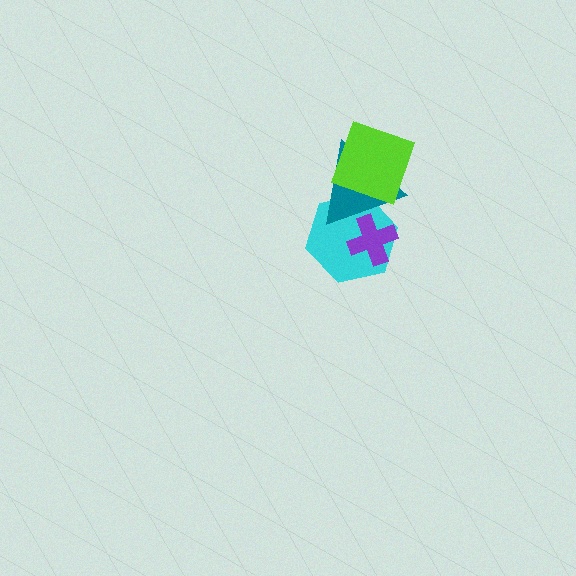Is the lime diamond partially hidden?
No, no other shape covers it.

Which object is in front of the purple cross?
The teal triangle is in front of the purple cross.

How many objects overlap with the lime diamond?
2 objects overlap with the lime diamond.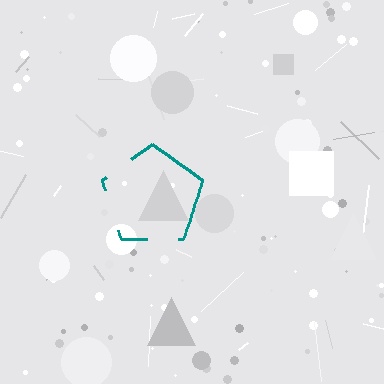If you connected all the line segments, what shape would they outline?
They would outline a pentagon.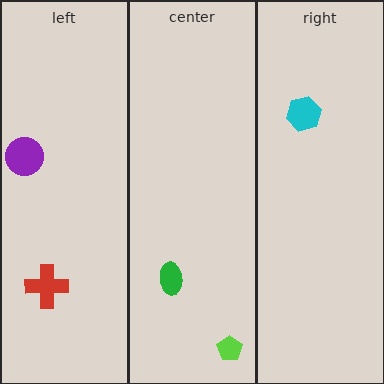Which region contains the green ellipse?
The center region.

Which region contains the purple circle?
The left region.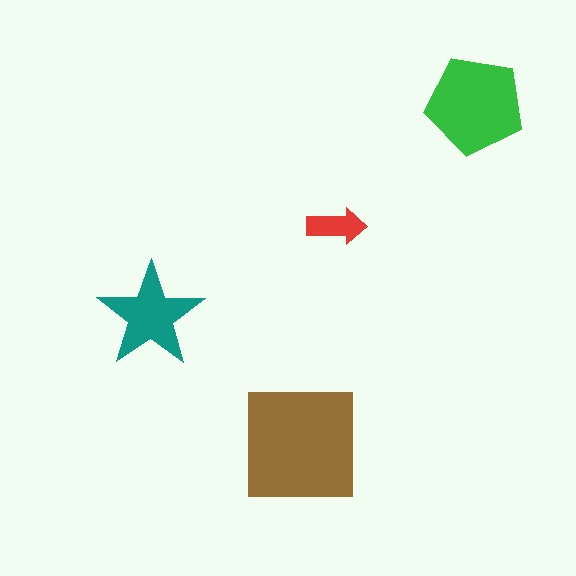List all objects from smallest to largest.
The red arrow, the teal star, the green pentagon, the brown square.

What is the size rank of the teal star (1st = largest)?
3rd.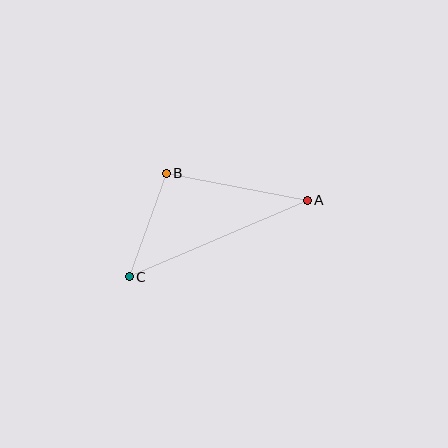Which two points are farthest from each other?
Points A and C are farthest from each other.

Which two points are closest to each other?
Points B and C are closest to each other.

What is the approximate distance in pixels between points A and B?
The distance between A and B is approximately 143 pixels.